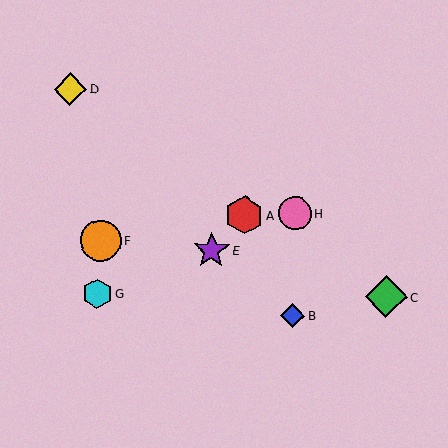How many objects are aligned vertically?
2 objects (B, H) are aligned vertically.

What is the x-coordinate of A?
Object A is at x≈244.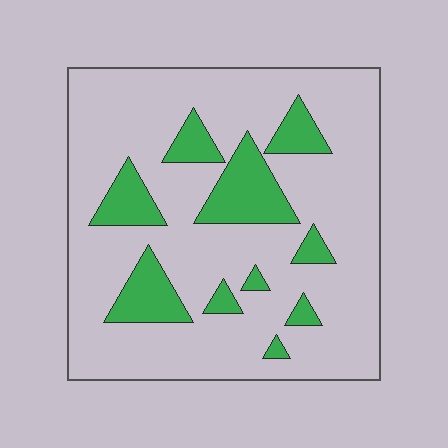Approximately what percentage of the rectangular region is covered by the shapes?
Approximately 20%.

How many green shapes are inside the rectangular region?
10.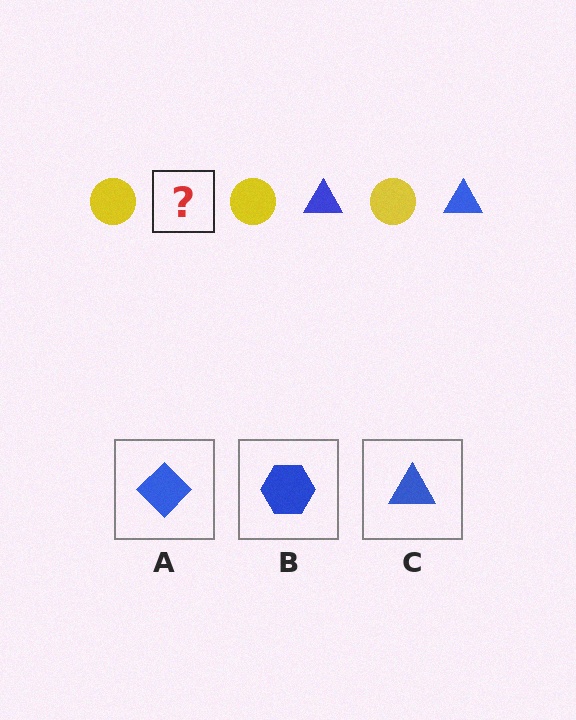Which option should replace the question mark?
Option C.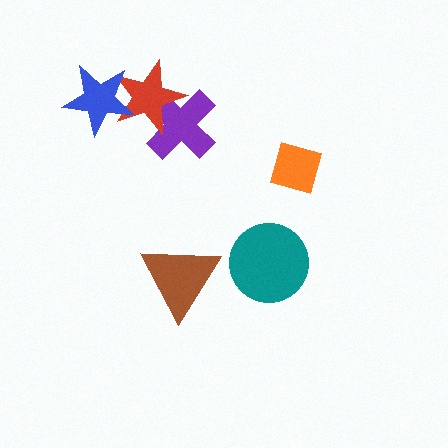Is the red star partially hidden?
Yes, it is partially covered by another shape.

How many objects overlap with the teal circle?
0 objects overlap with the teal circle.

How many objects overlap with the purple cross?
1 object overlaps with the purple cross.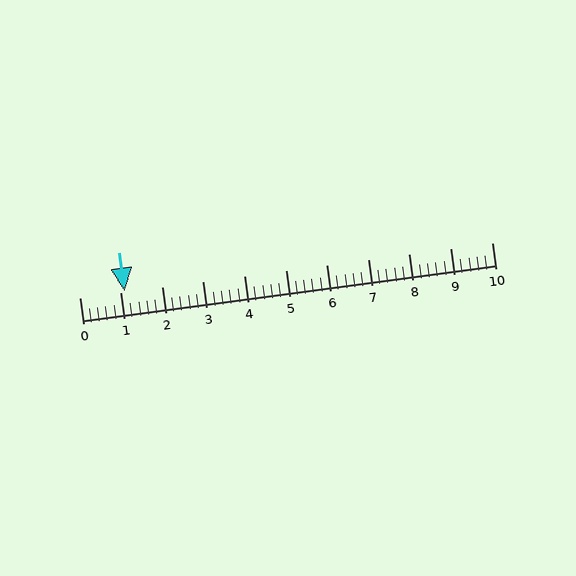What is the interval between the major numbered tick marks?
The major tick marks are spaced 1 units apart.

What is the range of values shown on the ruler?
The ruler shows values from 0 to 10.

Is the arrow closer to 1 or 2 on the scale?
The arrow is closer to 1.